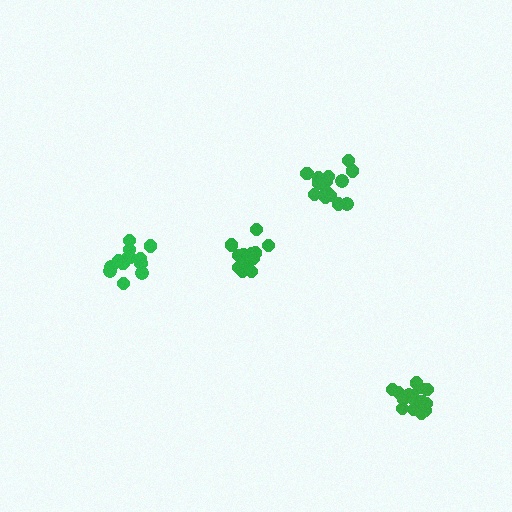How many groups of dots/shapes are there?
There are 4 groups.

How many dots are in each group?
Group 1: 14 dots, Group 2: 15 dots, Group 3: 16 dots, Group 4: 14 dots (59 total).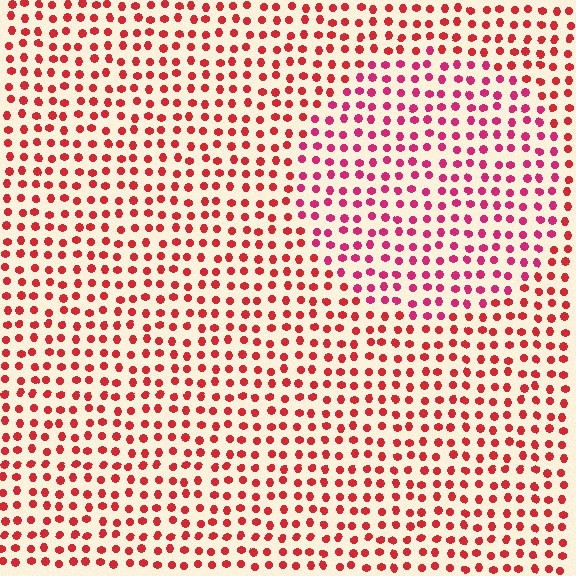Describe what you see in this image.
The image is filled with small red elements in a uniform arrangement. A circle-shaped region is visible where the elements are tinted to a slightly different hue, forming a subtle color boundary.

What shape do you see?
I see a circle.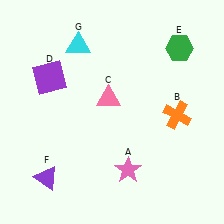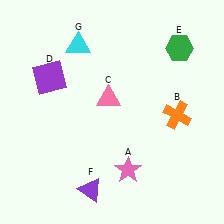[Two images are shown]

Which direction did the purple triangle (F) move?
The purple triangle (F) moved right.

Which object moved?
The purple triangle (F) moved right.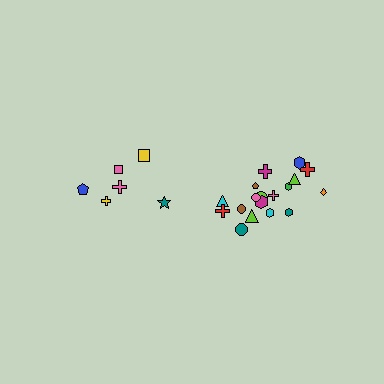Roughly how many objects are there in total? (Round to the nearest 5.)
Roughly 25 objects in total.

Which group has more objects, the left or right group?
The right group.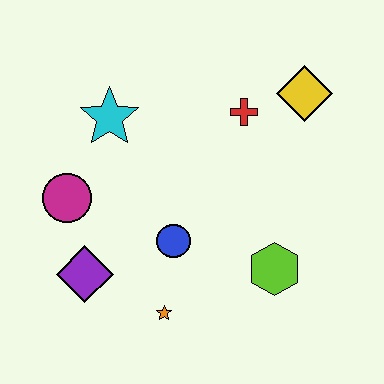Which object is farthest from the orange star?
The yellow diamond is farthest from the orange star.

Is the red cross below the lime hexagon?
No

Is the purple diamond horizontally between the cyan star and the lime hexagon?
No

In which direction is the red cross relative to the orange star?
The red cross is above the orange star.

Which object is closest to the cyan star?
The magenta circle is closest to the cyan star.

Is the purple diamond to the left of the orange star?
Yes